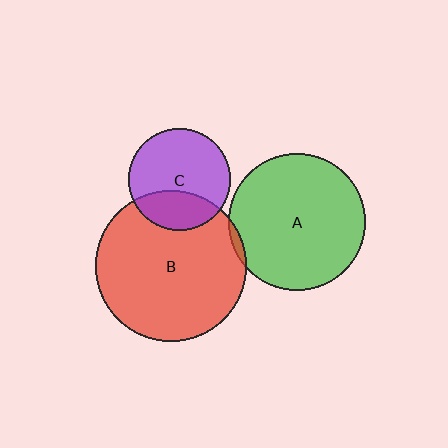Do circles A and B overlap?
Yes.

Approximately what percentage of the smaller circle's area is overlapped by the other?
Approximately 5%.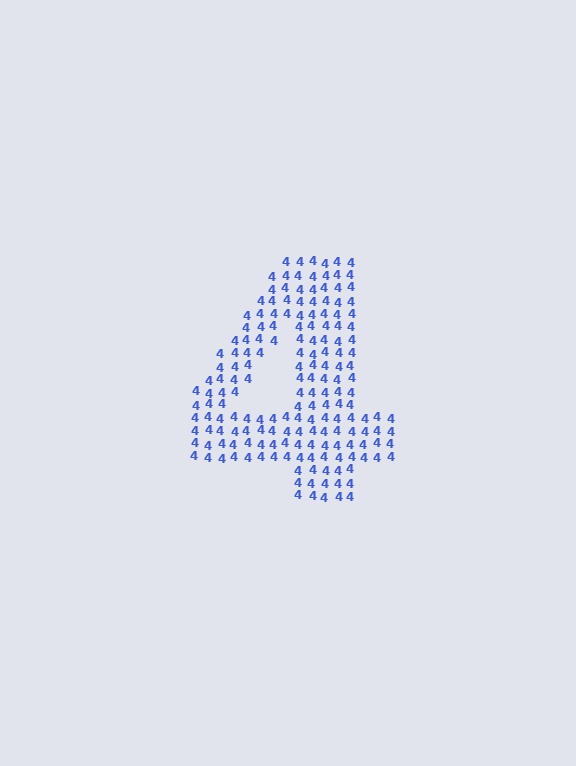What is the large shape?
The large shape is the digit 4.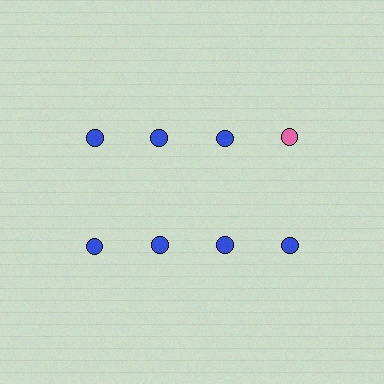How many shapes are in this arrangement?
There are 8 shapes arranged in a grid pattern.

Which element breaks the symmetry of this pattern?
The pink circle in the top row, second from right column breaks the symmetry. All other shapes are blue circles.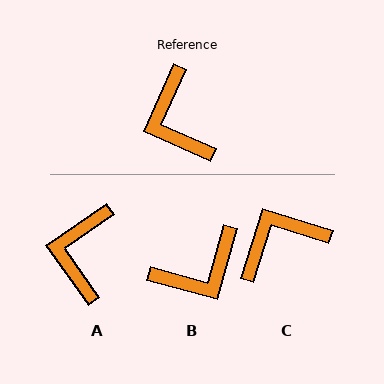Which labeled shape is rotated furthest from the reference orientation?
B, about 99 degrees away.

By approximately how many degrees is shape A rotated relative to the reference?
Approximately 31 degrees clockwise.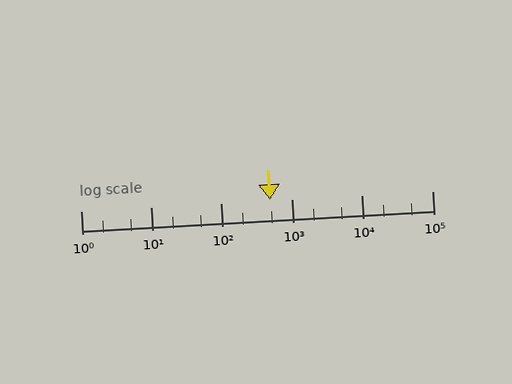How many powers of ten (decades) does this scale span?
The scale spans 5 decades, from 1 to 100000.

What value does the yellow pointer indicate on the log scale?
The pointer indicates approximately 490.